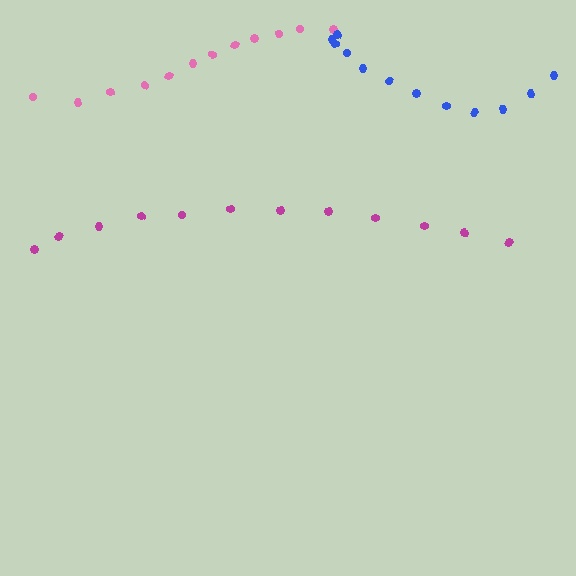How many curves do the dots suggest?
There are 3 distinct paths.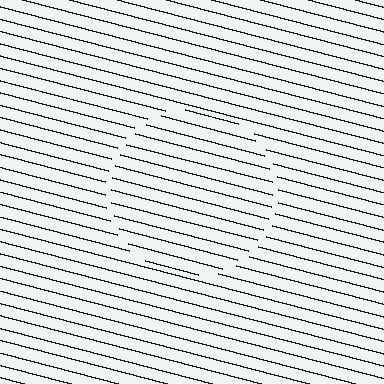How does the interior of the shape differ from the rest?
The interior of the shape contains the same grating, shifted by half a period — the contour is defined by the phase discontinuity where line-ends from the inner and outer gratings abut.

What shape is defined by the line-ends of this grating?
An illusory circle. The interior of the shape contains the same grating, shifted by half a period — the contour is defined by the phase discontinuity where line-ends from the inner and outer gratings abut.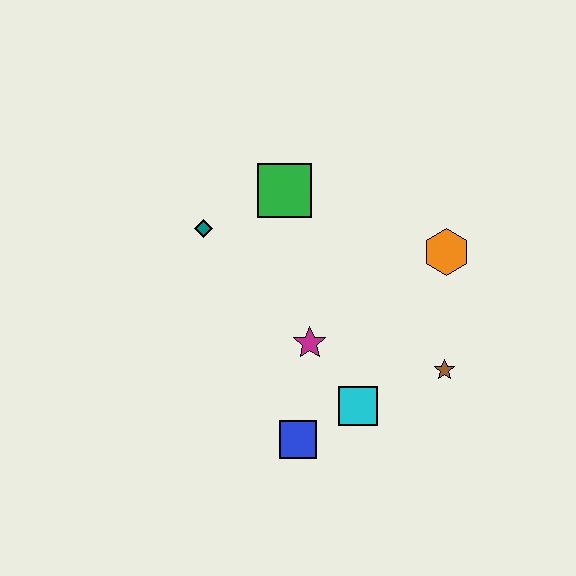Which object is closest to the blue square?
The cyan square is closest to the blue square.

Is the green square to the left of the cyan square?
Yes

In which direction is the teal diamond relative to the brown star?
The teal diamond is to the left of the brown star.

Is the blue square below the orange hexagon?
Yes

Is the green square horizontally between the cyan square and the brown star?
No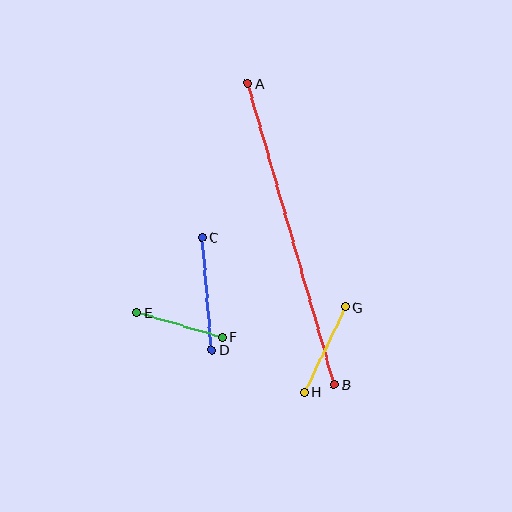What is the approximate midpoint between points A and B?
The midpoint is at approximately (291, 234) pixels.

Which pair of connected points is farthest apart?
Points A and B are farthest apart.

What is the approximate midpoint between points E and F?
The midpoint is at approximately (179, 325) pixels.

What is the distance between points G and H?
The distance is approximately 94 pixels.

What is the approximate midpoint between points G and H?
The midpoint is at approximately (325, 349) pixels.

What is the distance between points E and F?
The distance is approximately 89 pixels.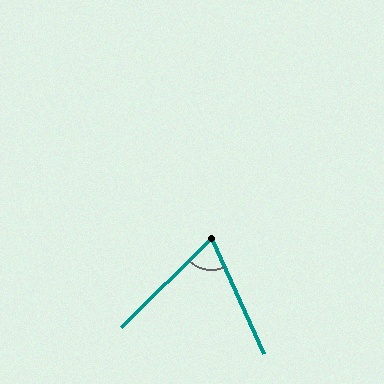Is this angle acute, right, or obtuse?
It is acute.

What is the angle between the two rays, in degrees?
Approximately 69 degrees.